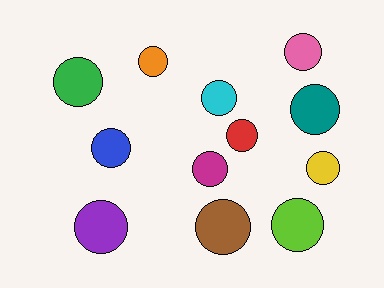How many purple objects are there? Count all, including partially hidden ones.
There is 1 purple object.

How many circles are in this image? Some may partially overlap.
There are 12 circles.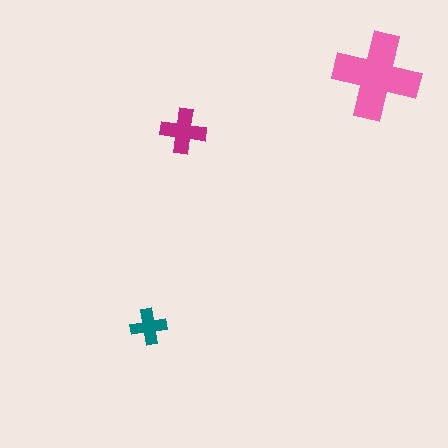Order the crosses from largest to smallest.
the pink one, the magenta one, the teal one.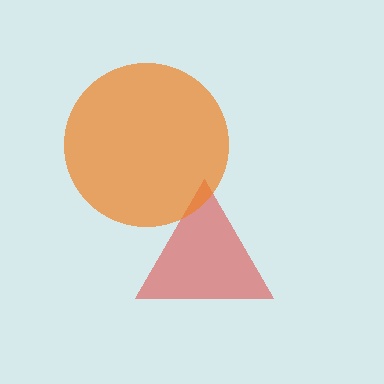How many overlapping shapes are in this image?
There are 2 overlapping shapes in the image.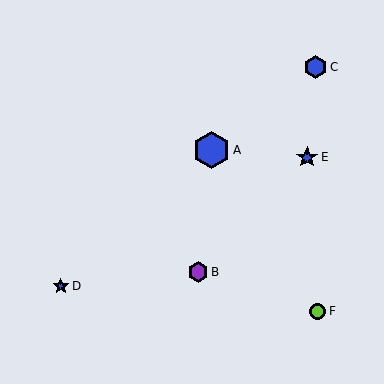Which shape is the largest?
The blue hexagon (labeled A) is the largest.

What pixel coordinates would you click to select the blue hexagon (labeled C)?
Click at (316, 67) to select the blue hexagon C.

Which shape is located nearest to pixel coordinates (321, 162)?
The blue star (labeled E) at (307, 157) is nearest to that location.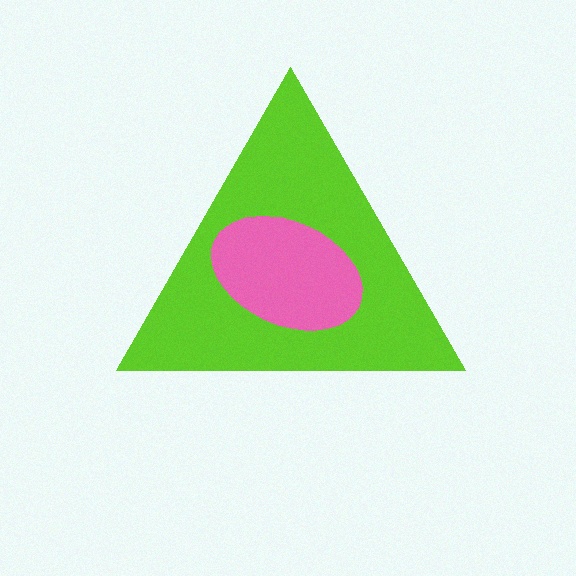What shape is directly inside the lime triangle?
The pink ellipse.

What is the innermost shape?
The pink ellipse.